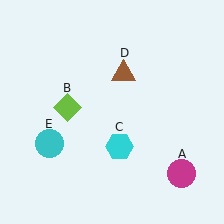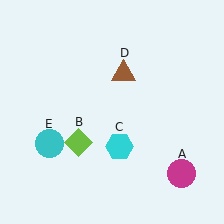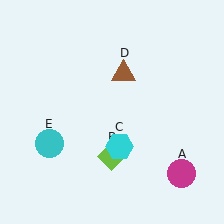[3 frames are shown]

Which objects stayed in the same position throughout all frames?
Magenta circle (object A) and cyan hexagon (object C) and brown triangle (object D) and cyan circle (object E) remained stationary.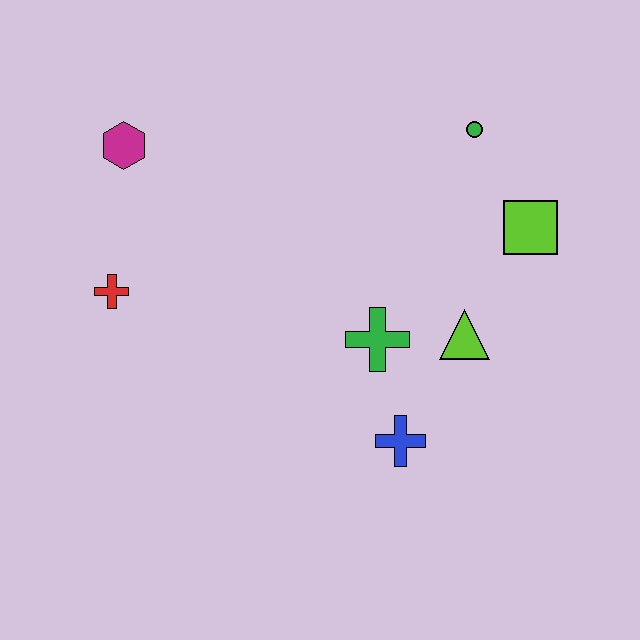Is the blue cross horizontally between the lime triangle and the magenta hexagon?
Yes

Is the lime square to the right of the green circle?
Yes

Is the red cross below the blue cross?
No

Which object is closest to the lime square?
The green circle is closest to the lime square.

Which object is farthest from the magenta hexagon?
The lime square is farthest from the magenta hexagon.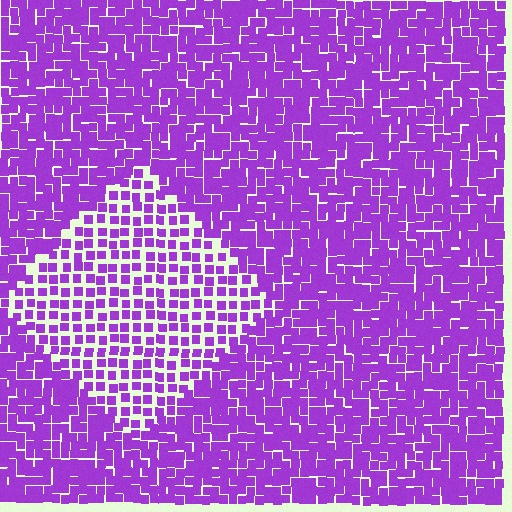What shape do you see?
I see a diamond.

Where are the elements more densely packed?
The elements are more densely packed outside the diamond boundary.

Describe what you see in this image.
The image contains small purple elements arranged at two different densities. A diamond-shaped region is visible where the elements are less densely packed than the surrounding area.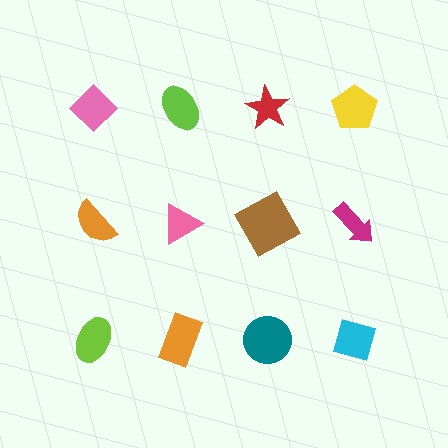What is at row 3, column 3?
A teal circle.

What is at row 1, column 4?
A yellow pentagon.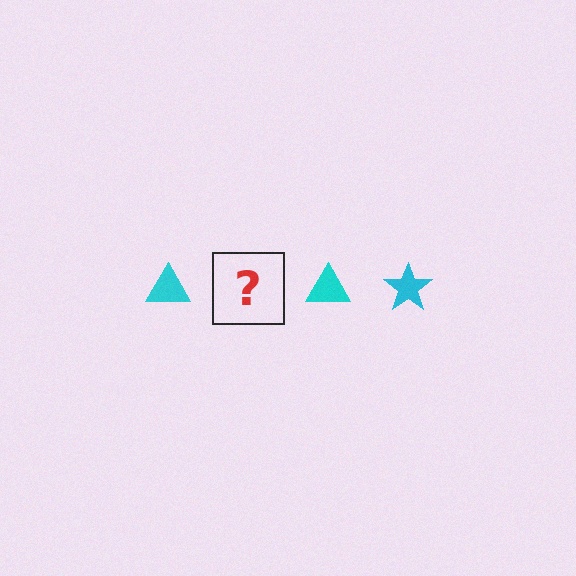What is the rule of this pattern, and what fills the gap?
The rule is that the pattern cycles through triangle, star shapes in cyan. The gap should be filled with a cyan star.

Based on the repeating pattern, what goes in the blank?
The blank should be a cyan star.